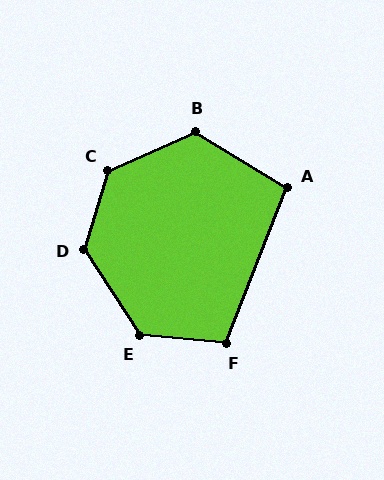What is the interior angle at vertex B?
Approximately 124 degrees (obtuse).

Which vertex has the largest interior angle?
C, at approximately 131 degrees.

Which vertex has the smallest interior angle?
A, at approximately 100 degrees.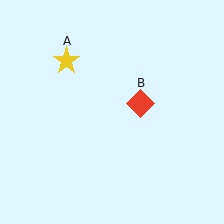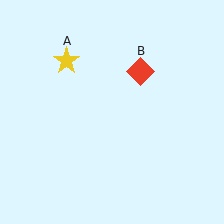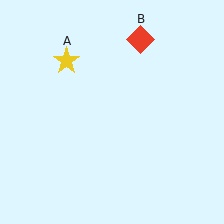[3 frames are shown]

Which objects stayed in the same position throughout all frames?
Yellow star (object A) remained stationary.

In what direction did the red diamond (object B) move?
The red diamond (object B) moved up.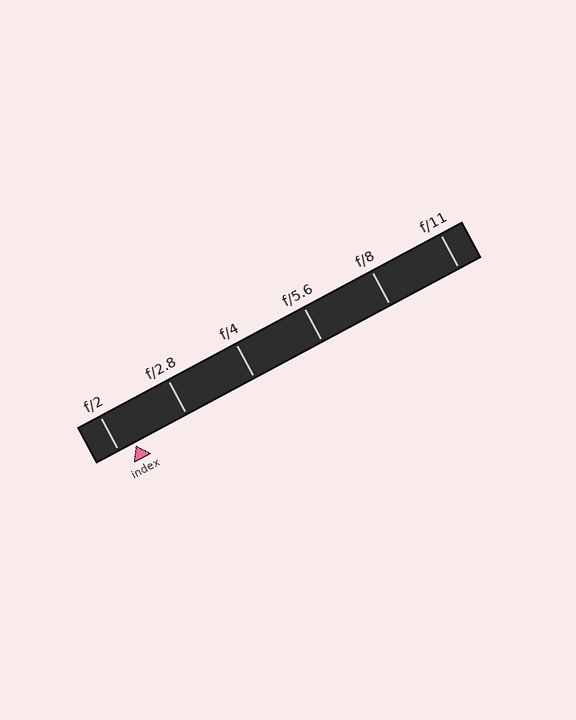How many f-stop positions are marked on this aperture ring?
There are 6 f-stop positions marked.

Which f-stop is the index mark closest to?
The index mark is closest to f/2.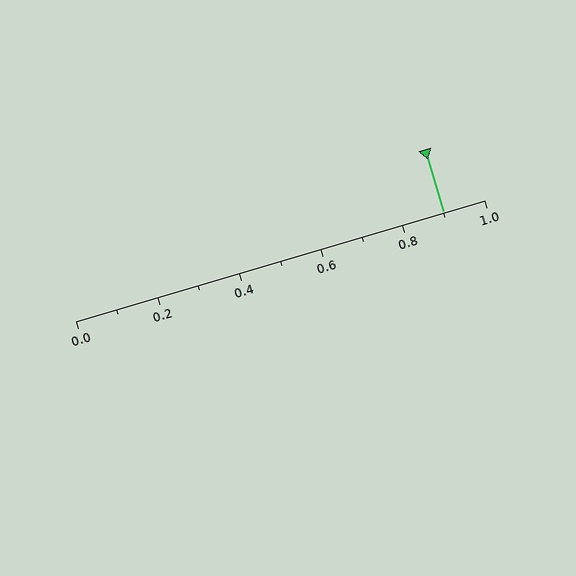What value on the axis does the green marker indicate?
The marker indicates approximately 0.9.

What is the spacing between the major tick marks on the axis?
The major ticks are spaced 0.2 apart.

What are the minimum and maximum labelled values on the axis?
The axis runs from 0.0 to 1.0.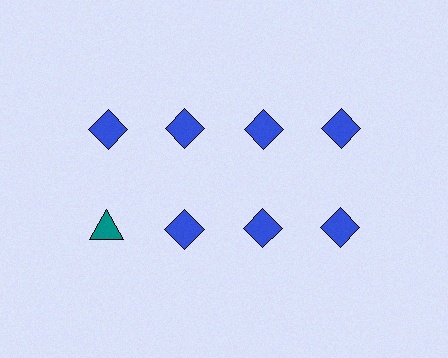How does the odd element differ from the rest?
It differs in both color (teal instead of blue) and shape (triangle instead of diamond).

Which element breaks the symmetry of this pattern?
The teal triangle in the second row, leftmost column breaks the symmetry. All other shapes are blue diamonds.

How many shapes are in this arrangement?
There are 8 shapes arranged in a grid pattern.